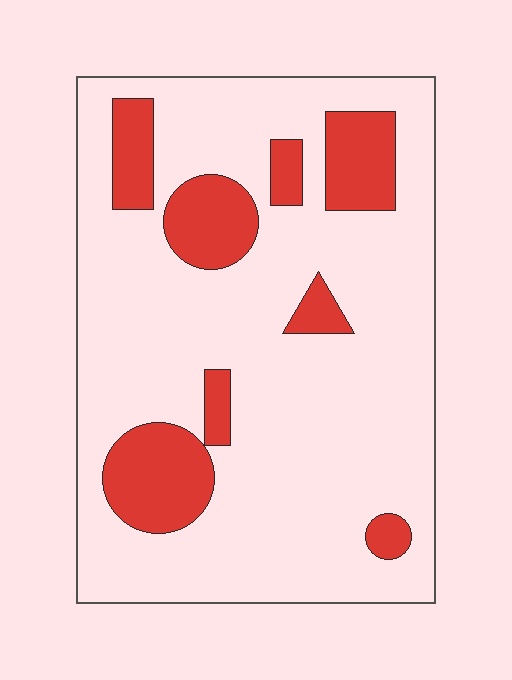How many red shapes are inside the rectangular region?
8.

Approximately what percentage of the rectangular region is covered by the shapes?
Approximately 20%.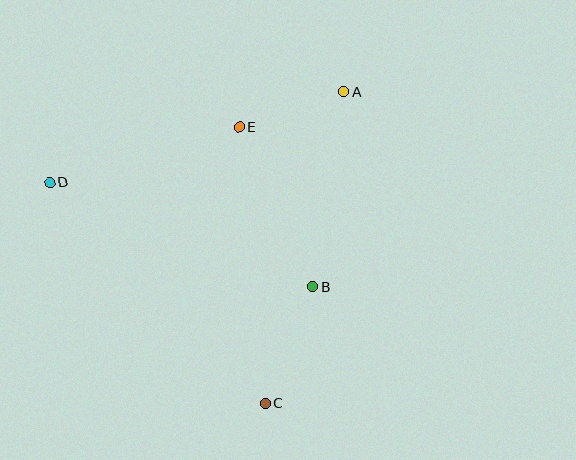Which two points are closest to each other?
Points A and E are closest to each other.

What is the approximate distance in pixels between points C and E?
The distance between C and E is approximately 277 pixels.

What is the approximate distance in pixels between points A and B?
The distance between A and B is approximately 197 pixels.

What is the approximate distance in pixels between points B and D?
The distance between B and D is approximately 283 pixels.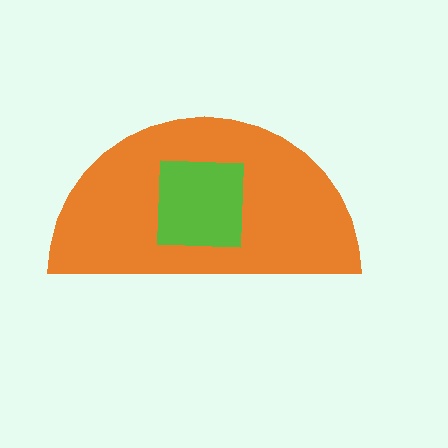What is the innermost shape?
The lime square.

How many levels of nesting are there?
2.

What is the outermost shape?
The orange semicircle.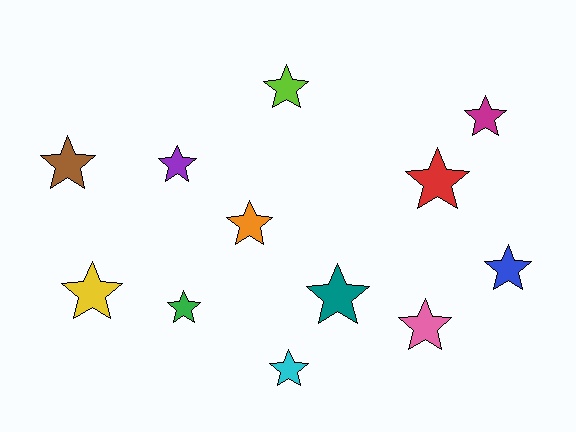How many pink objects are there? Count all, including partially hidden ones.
There is 1 pink object.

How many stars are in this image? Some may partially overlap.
There are 12 stars.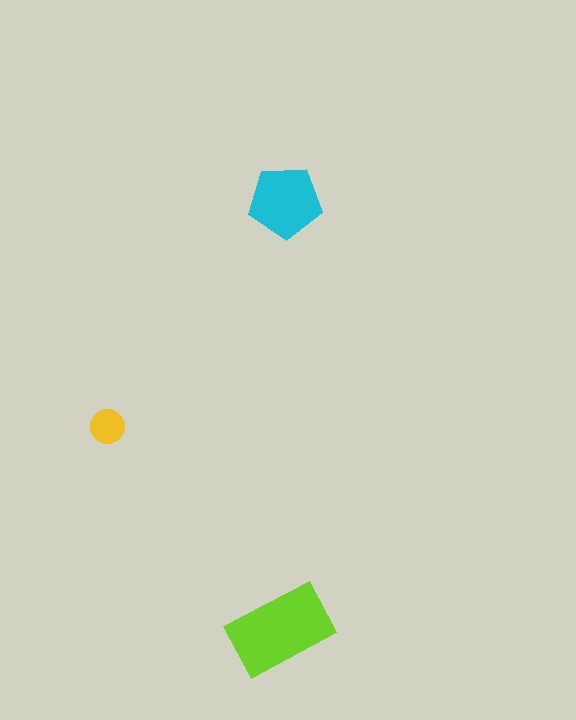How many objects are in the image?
There are 3 objects in the image.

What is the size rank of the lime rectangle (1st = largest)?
1st.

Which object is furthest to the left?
The yellow circle is leftmost.